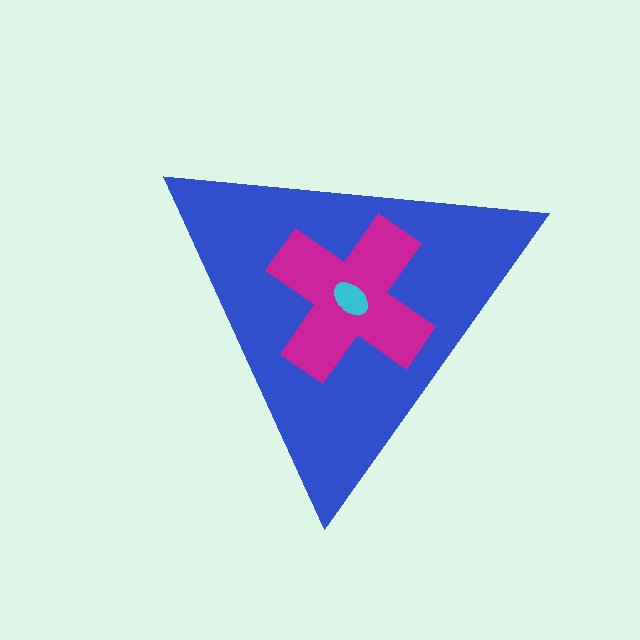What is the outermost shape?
The blue triangle.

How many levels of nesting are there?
3.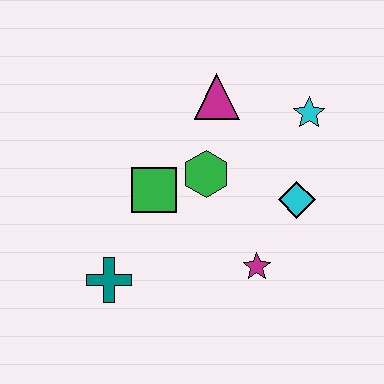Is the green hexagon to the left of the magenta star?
Yes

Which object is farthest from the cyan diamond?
The teal cross is farthest from the cyan diamond.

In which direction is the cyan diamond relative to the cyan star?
The cyan diamond is below the cyan star.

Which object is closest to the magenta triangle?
The green hexagon is closest to the magenta triangle.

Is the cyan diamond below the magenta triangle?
Yes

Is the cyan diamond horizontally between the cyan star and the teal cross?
Yes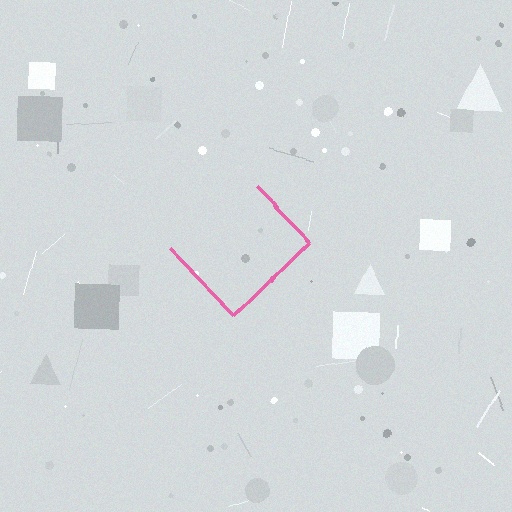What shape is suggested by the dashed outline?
The dashed outline suggests a diamond.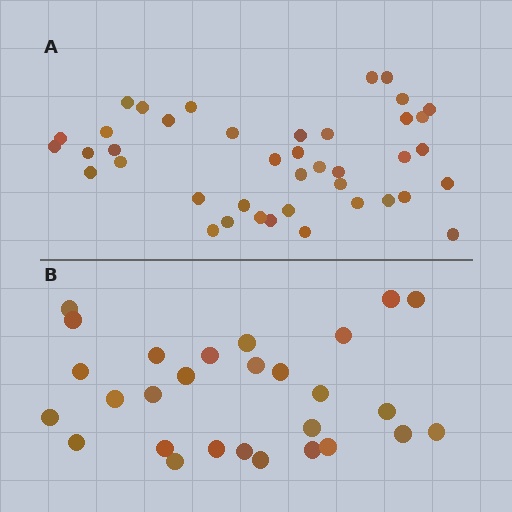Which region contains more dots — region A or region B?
Region A (the top region) has more dots.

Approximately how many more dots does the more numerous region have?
Region A has approximately 15 more dots than region B.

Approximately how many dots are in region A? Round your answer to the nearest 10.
About 40 dots. (The exact count is 41, which rounds to 40.)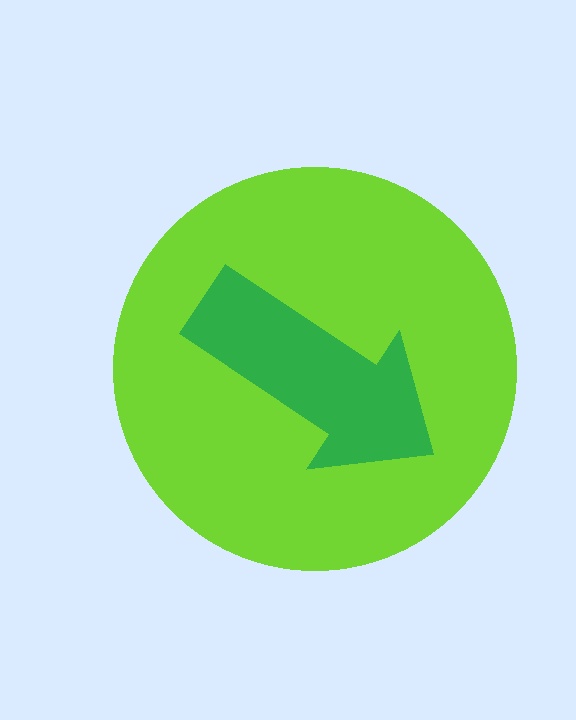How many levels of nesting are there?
2.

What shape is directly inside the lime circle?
The green arrow.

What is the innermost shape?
The green arrow.